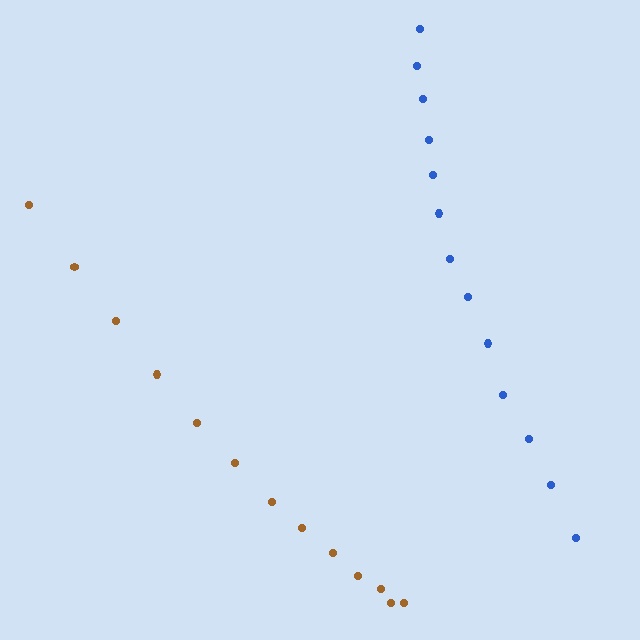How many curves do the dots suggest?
There are 2 distinct paths.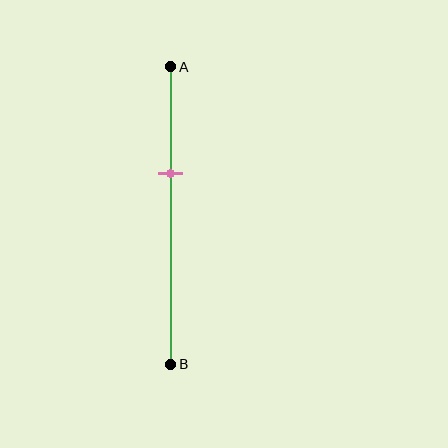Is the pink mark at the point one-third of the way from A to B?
Yes, the mark is approximately at the one-third point.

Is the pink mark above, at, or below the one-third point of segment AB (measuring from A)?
The pink mark is approximately at the one-third point of segment AB.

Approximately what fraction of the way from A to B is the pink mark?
The pink mark is approximately 35% of the way from A to B.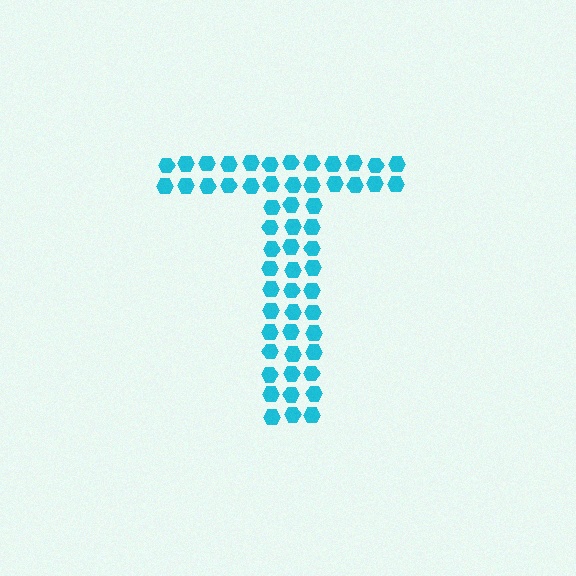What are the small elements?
The small elements are hexagons.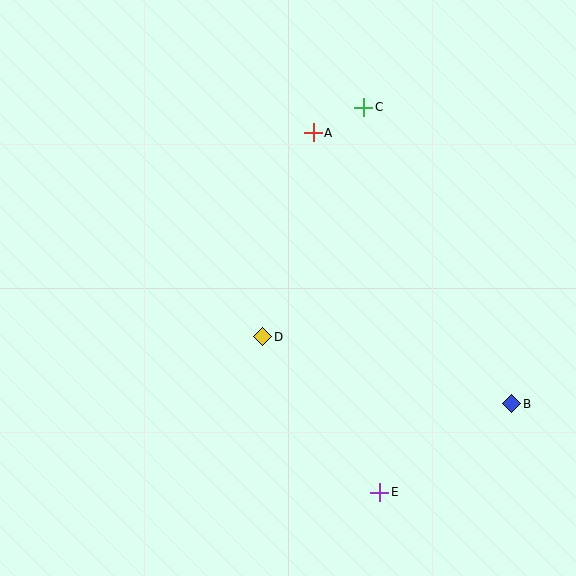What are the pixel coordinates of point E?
Point E is at (380, 492).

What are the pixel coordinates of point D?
Point D is at (263, 337).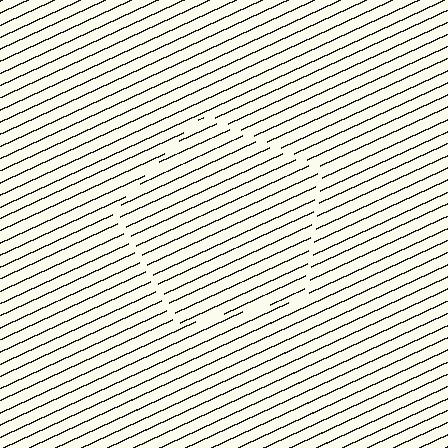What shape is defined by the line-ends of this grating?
An illusory pentagon. The interior of the shape contains the same grating, shifted by half a period — the contour is defined by the phase discontinuity where line-ends from the inner and outer gratings abut.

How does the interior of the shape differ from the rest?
The interior of the shape contains the same grating, shifted by half a period — the contour is defined by the phase discontinuity where line-ends from the inner and outer gratings abut.